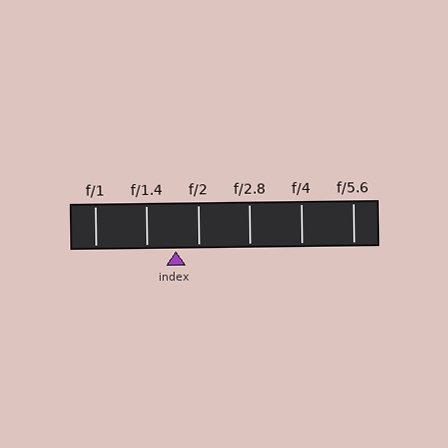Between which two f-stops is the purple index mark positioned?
The index mark is between f/1.4 and f/2.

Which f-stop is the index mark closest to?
The index mark is closest to f/2.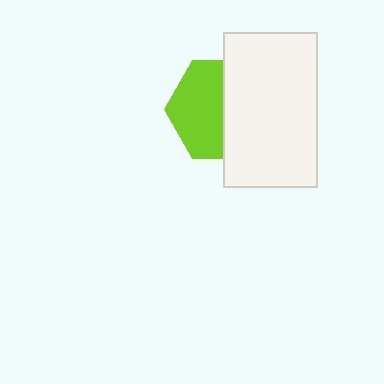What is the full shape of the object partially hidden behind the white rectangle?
The partially hidden object is a lime hexagon.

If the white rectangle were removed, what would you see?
You would see the complete lime hexagon.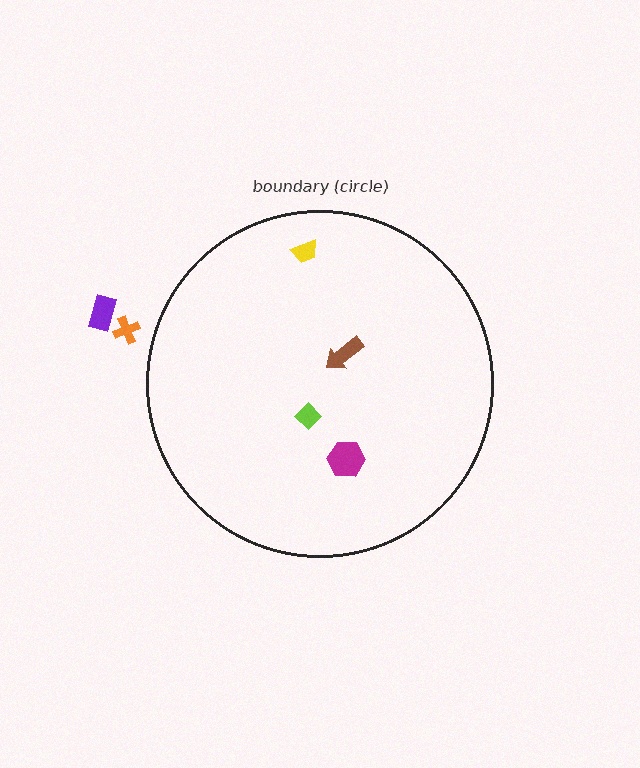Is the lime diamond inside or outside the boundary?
Inside.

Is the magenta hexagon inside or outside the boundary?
Inside.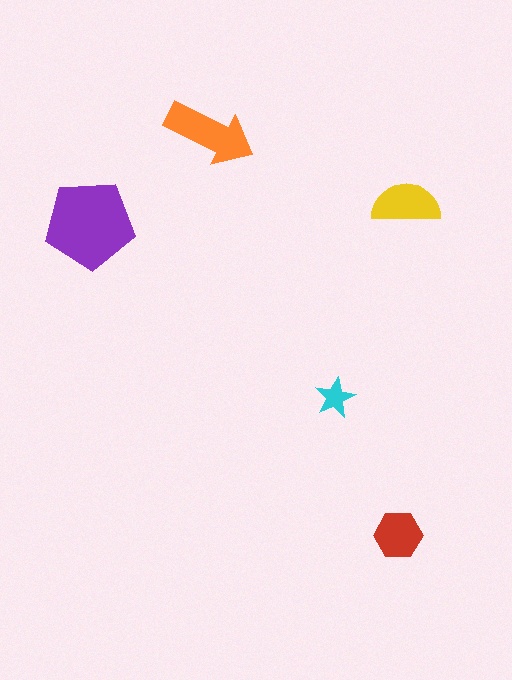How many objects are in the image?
There are 5 objects in the image.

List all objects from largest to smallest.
The purple pentagon, the orange arrow, the yellow semicircle, the red hexagon, the cyan star.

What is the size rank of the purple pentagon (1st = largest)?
1st.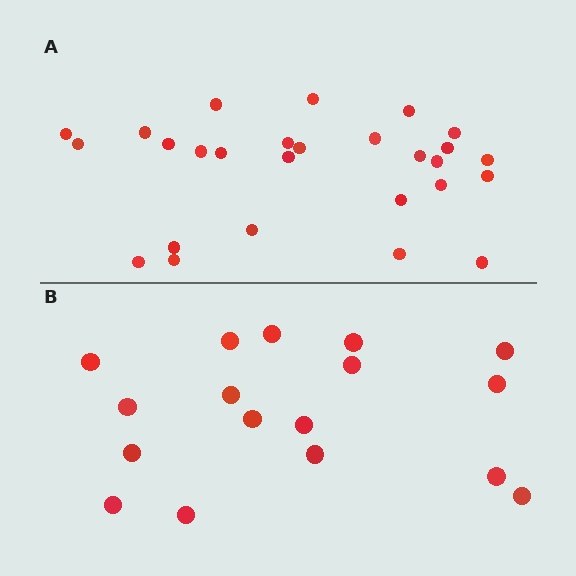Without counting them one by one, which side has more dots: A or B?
Region A (the top region) has more dots.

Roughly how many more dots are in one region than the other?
Region A has roughly 10 or so more dots than region B.